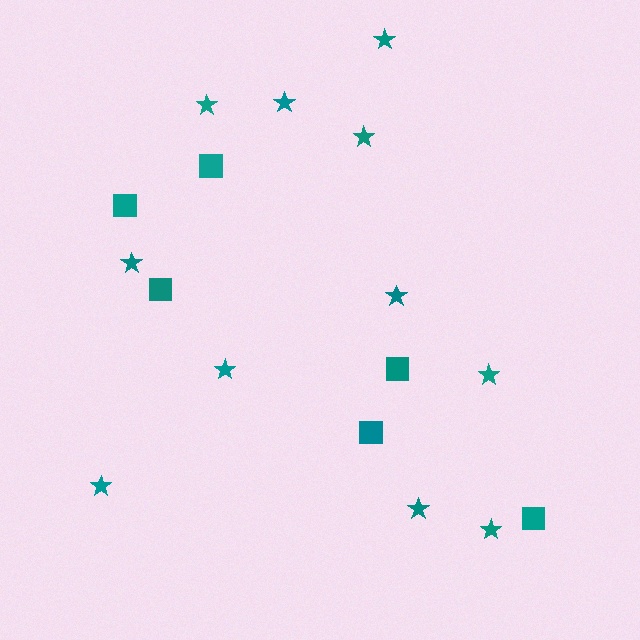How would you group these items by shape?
There are 2 groups: one group of stars (11) and one group of squares (6).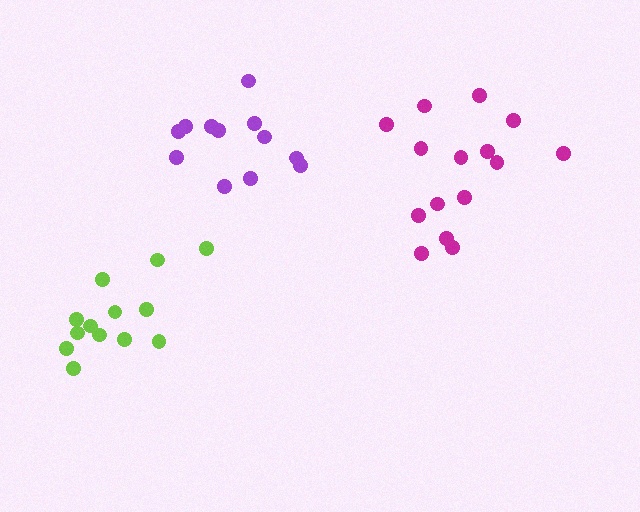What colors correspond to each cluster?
The clusters are colored: lime, magenta, purple.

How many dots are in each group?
Group 1: 13 dots, Group 2: 15 dots, Group 3: 13 dots (41 total).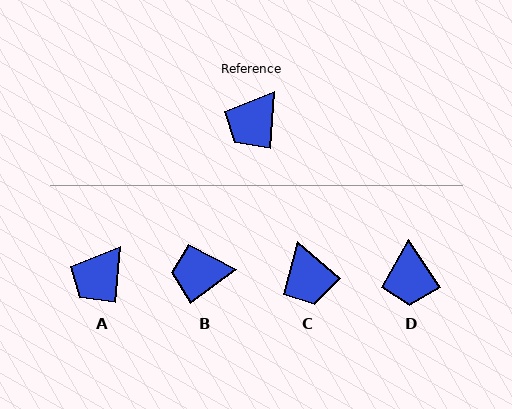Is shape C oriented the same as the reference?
No, it is off by about 54 degrees.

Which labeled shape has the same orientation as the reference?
A.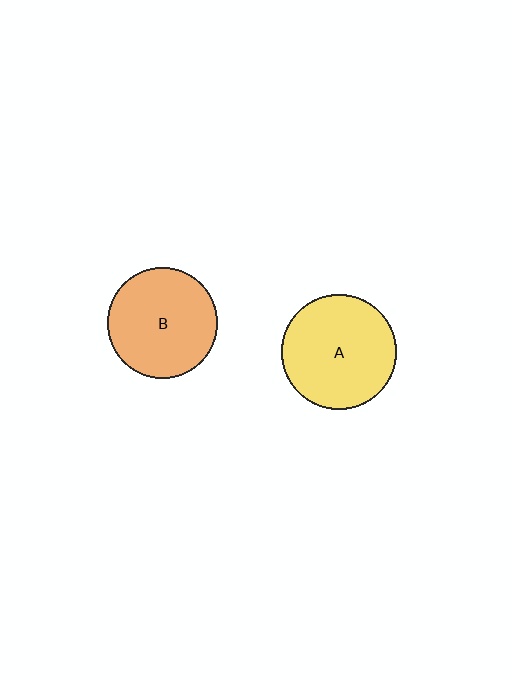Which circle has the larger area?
Circle A (yellow).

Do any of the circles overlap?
No, none of the circles overlap.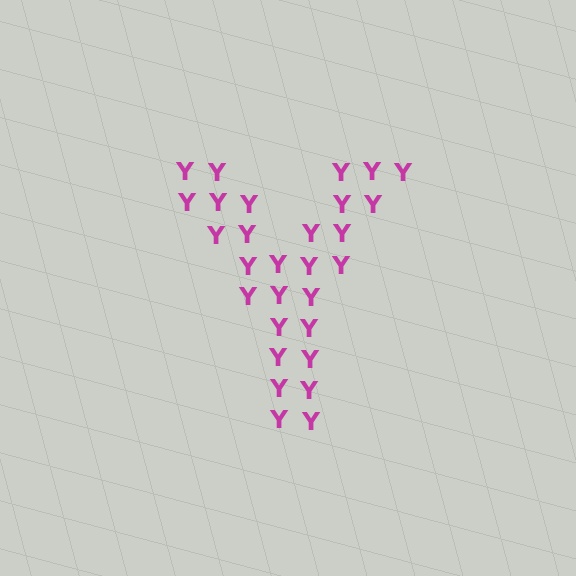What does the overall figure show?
The overall figure shows the letter Y.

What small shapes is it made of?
It is made of small letter Y's.